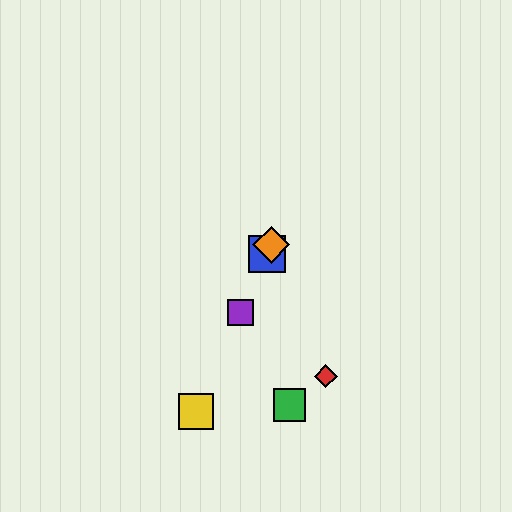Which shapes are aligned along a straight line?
The blue square, the yellow square, the purple square, the orange diamond are aligned along a straight line.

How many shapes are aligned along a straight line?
4 shapes (the blue square, the yellow square, the purple square, the orange diamond) are aligned along a straight line.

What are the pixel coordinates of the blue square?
The blue square is at (267, 254).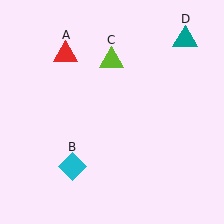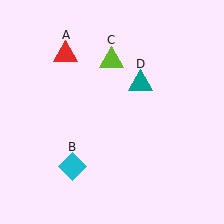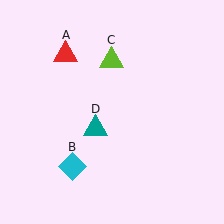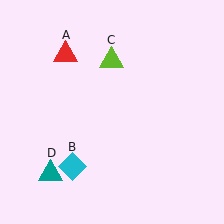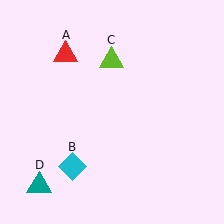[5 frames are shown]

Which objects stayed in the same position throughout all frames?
Red triangle (object A) and cyan diamond (object B) and lime triangle (object C) remained stationary.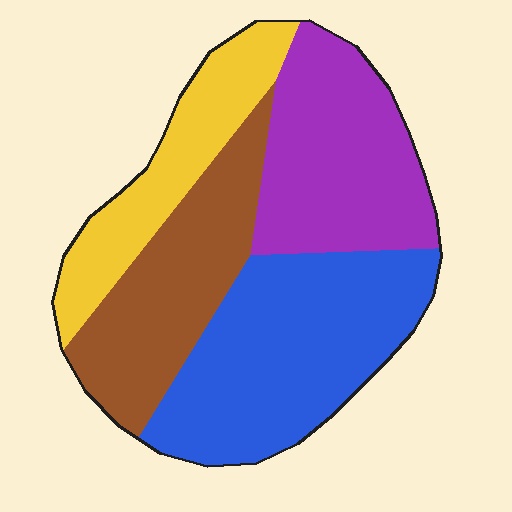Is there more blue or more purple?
Blue.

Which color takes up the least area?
Yellow, at roughly 20%.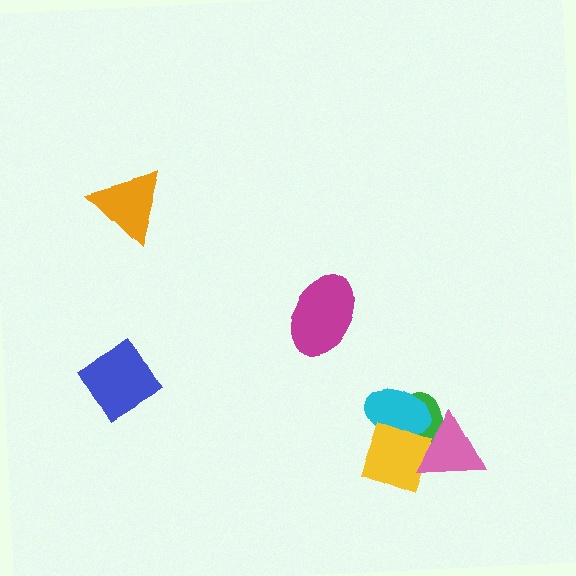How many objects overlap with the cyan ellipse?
3 objects overlap with the cyan ellipse.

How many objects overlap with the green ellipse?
3 objects overlap with the green ellipse.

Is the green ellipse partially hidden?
Yes, it is partially covered by another shape.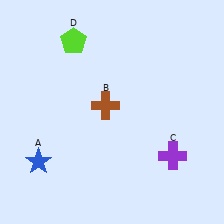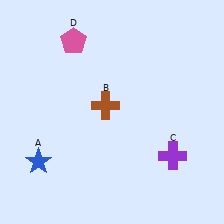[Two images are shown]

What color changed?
The pentagon (D) changed from lime in Image 1 to pink in Image 2.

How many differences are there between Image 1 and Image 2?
There is 1 difference between the two images.